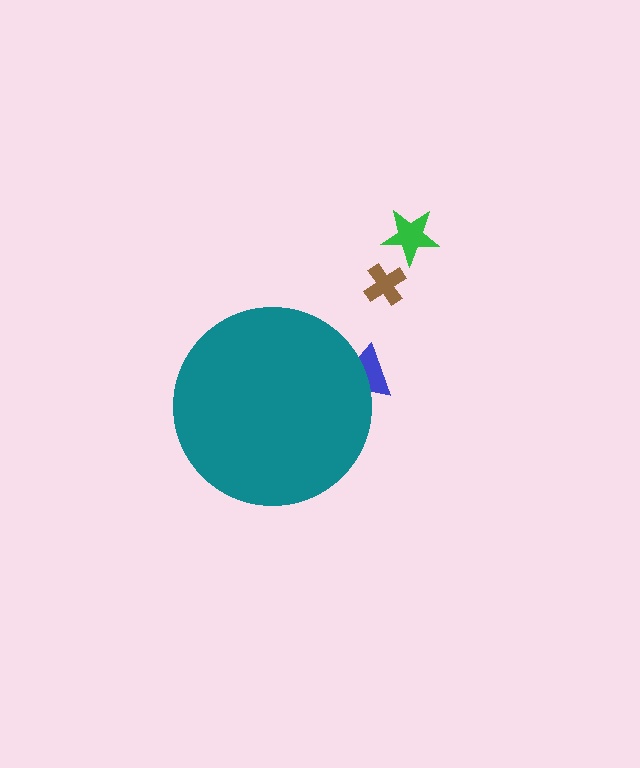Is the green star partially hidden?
No, the green star is fully visible.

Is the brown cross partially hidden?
No, the brown cross is fully visible.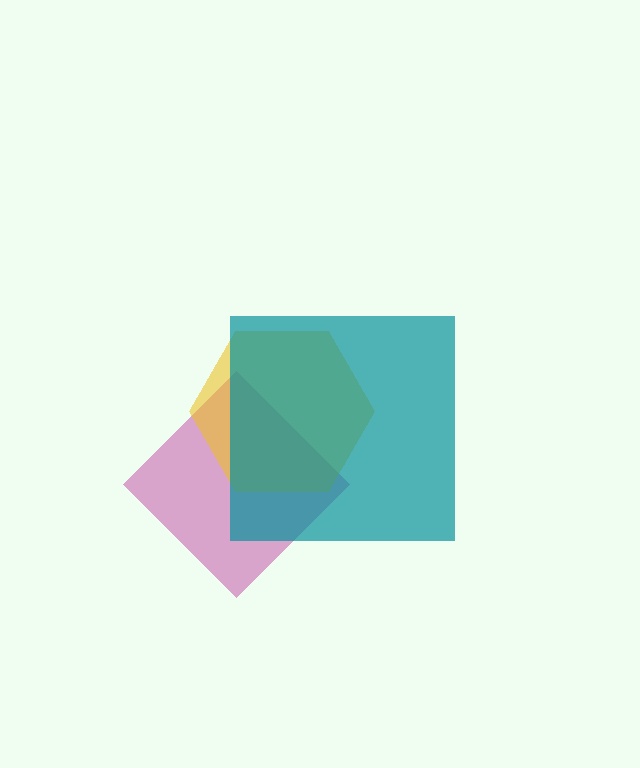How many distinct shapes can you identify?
There are 3 distinct shapes: a magenta diamond, a yellow hexagon, a teal square.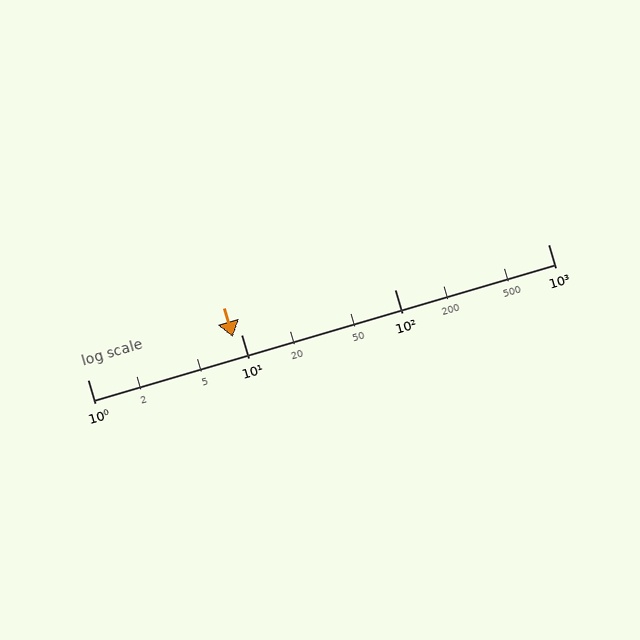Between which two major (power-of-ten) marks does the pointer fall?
The pointer is between 1 and 10.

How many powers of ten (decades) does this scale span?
The scale spans 3 decades, from 1 to 1000.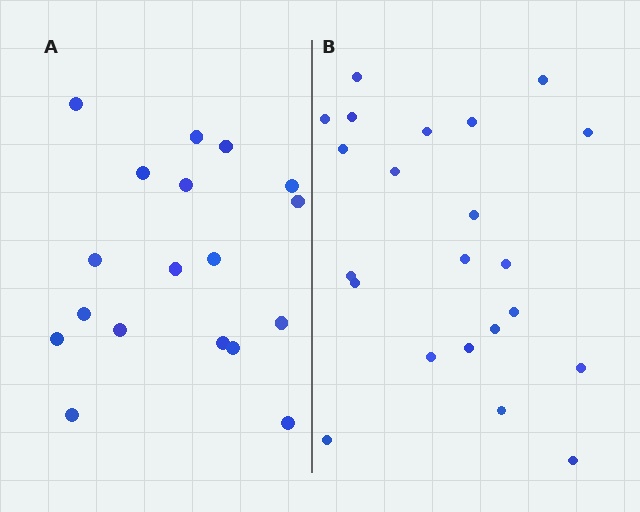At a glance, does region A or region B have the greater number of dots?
Region B (the right region) has more dots.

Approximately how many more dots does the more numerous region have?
Region B has about 4 more dots than region A.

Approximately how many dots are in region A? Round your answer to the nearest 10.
About 20 dots. (The exact count is 18, which rounds to 20.)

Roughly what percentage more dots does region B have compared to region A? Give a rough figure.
About 20% more.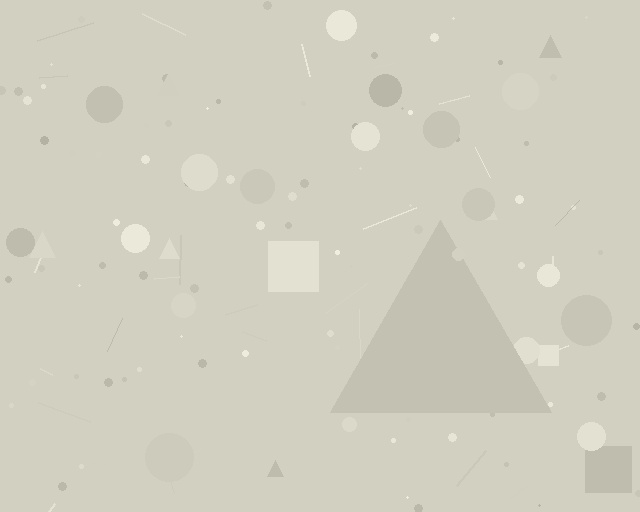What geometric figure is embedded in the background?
A triangle is embedded in the background.